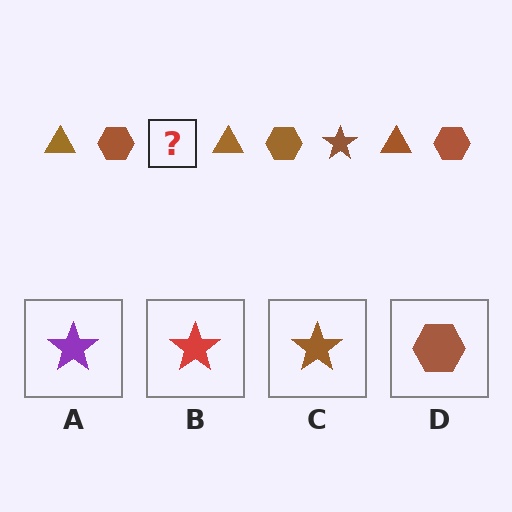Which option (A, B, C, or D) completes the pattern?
C.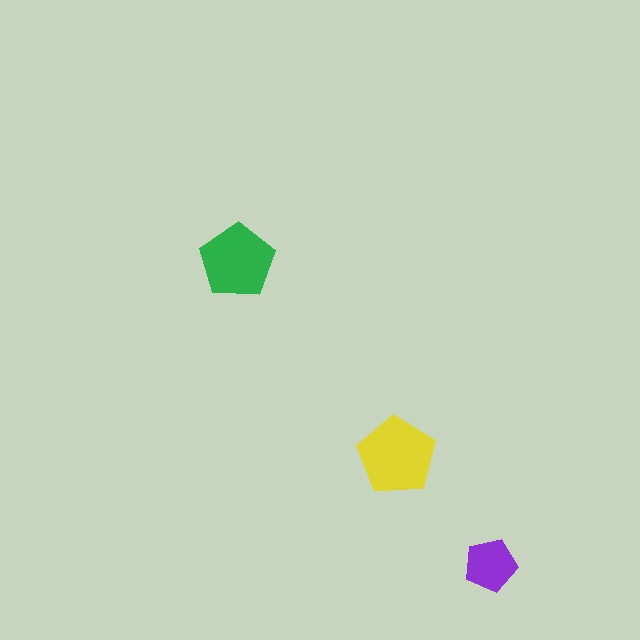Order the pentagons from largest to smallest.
the yellow one, the green one, the purple one.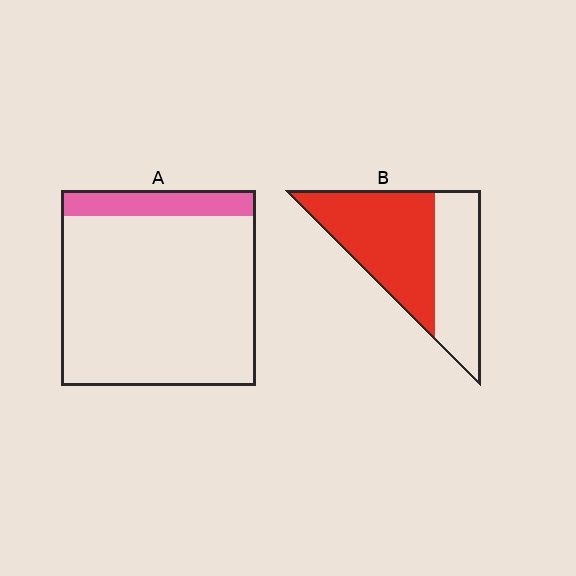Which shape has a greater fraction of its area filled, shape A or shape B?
Shape B.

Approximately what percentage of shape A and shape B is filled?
A is approximately 15% and B is approximately 60%.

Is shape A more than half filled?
No.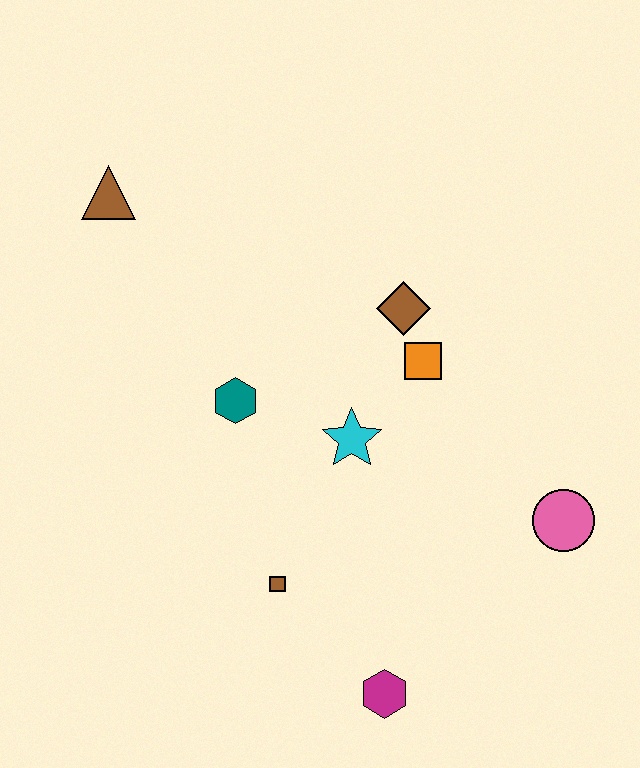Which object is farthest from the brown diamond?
The magenta hexagon is farthest from the brown diamond.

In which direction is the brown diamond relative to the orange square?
The brown diamond is above the orange square.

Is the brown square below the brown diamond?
Yes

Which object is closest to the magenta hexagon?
The brown square is closest to the magenta hexagon.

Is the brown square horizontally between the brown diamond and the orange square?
No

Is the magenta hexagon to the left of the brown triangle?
No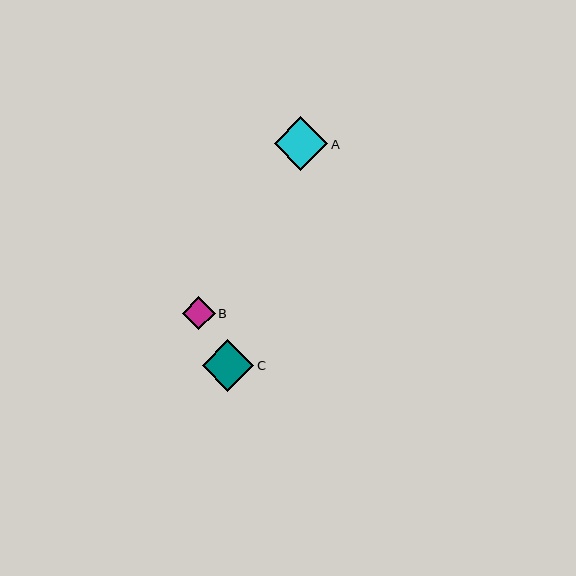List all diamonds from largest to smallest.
From largest to smallest: A, C, B.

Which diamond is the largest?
Diamond A is the largest with a size of approximately 54 pixels.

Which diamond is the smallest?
Diamond B is the smallest with a size of approximately 33 pixels.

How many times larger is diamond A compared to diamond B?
Diamond A is approximately 1.6 times the size of diamond B.